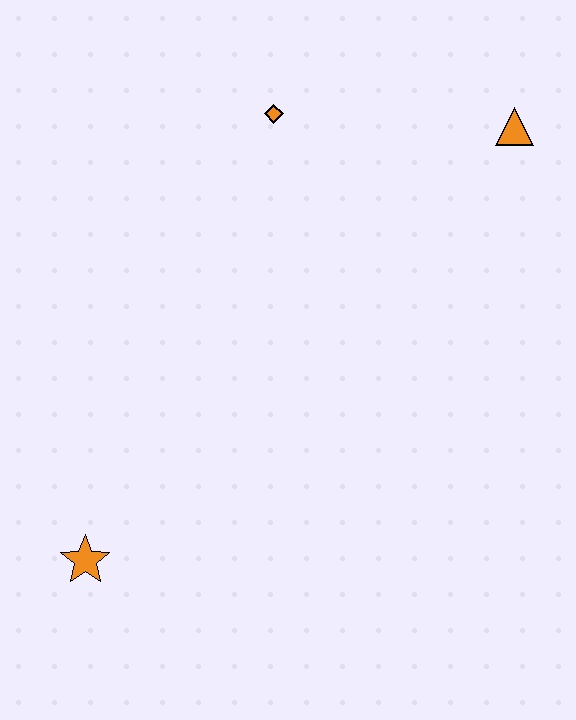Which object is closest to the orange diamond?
The orange triangle is closest to the orange diamond.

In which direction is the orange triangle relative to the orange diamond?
The orange triangle is to the right of the orange diamond.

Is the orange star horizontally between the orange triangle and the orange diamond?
No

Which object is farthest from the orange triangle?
The orange star is farthest from the orange triangle.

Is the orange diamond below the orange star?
No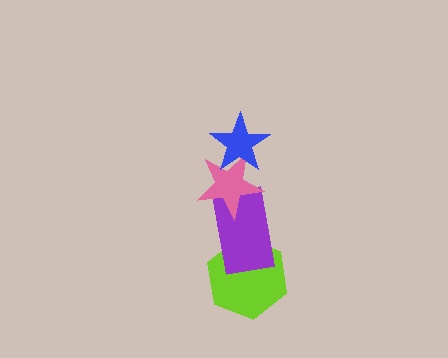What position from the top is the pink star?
The pink star is 2nd from the top.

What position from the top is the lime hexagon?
The lime hexagon is 4th from the top.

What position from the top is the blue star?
The blue star is 1st from the top.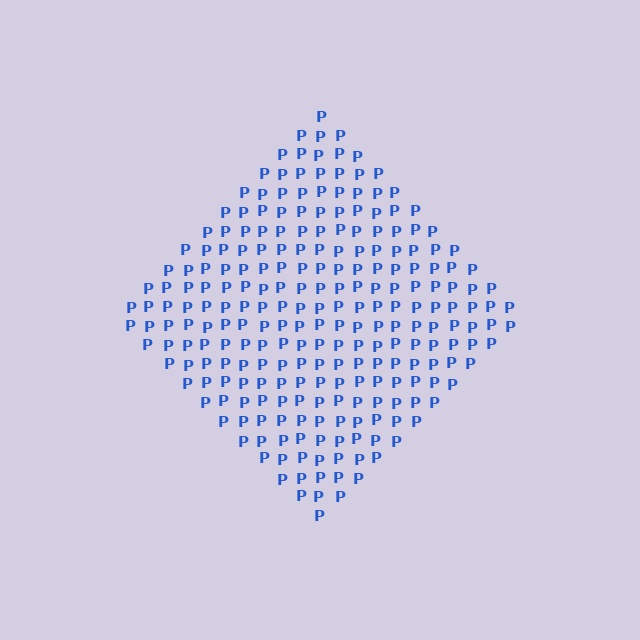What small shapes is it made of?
It is made of small letter P's.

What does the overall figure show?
The overall figure shows a diamond.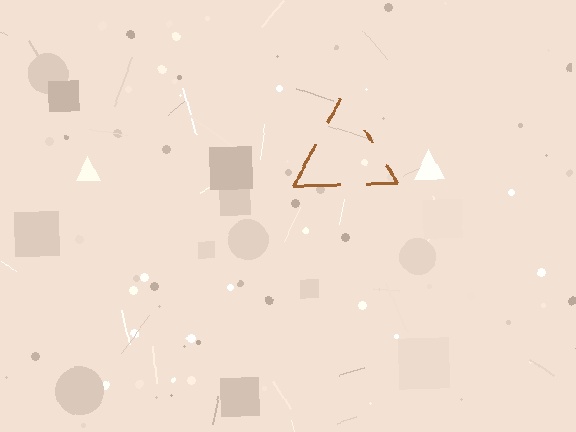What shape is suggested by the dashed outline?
The dashed outline suggests a triangle.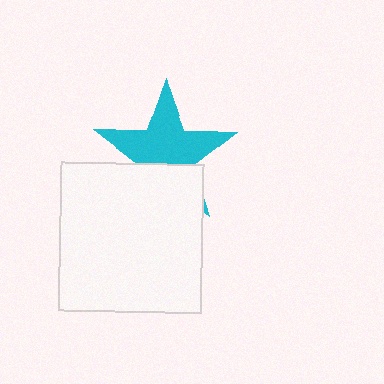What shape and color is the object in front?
The object in front is a white rectangle.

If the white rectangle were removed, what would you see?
You would see the complete cyan star.